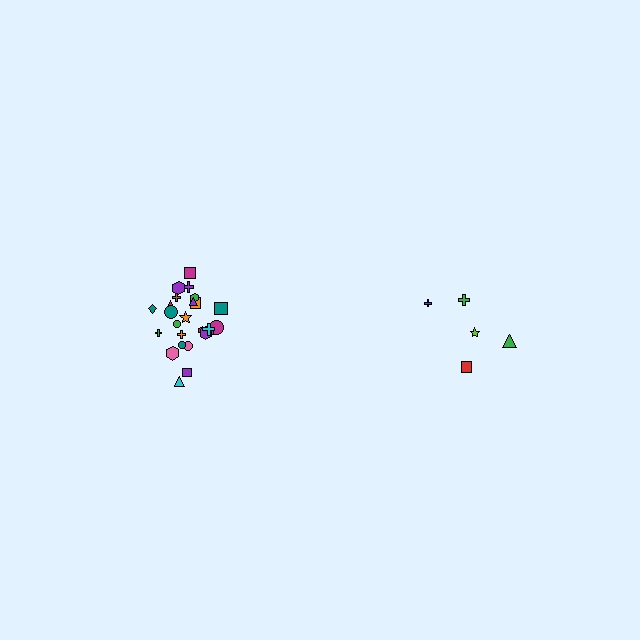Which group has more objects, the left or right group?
The left group.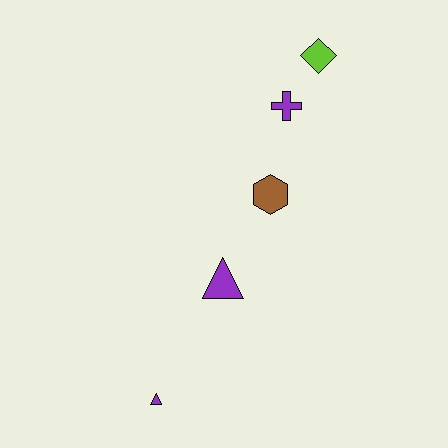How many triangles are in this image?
There are 2 triangles.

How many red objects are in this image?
There are no red objects.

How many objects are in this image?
There are 5 objects.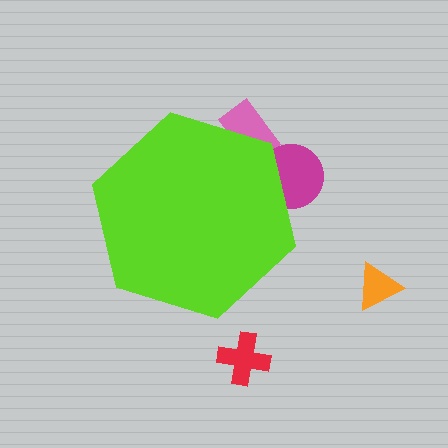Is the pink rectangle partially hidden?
Yes, the pink rectangle is partially hidden behind the lime hexagon.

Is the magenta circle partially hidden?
Yes, the magenta circle is partially hidden behind the lime hexagon.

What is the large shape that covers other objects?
A lime hexagon.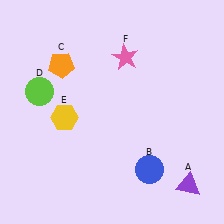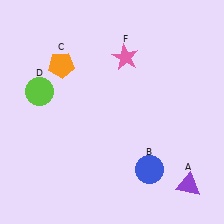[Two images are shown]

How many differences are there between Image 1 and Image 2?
There is 1 difference between the two images.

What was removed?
The yellow hexagon (E) was removed in Image 2.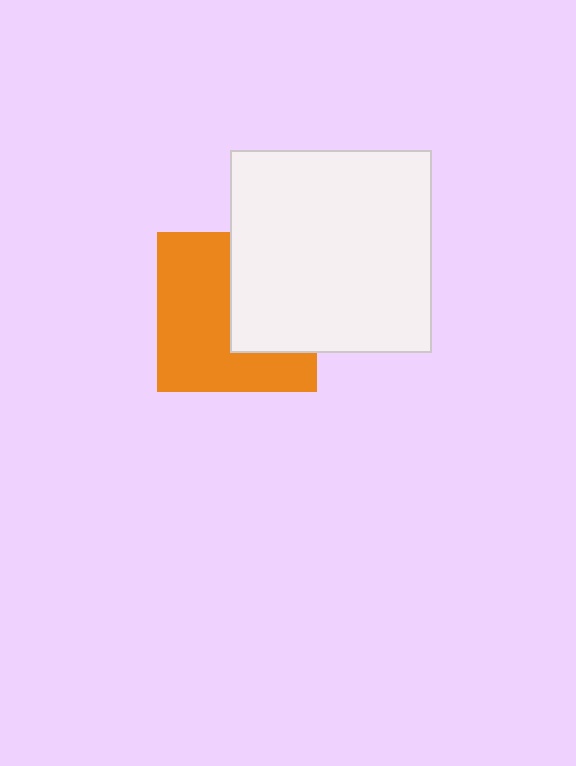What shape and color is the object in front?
The object in front is a white square.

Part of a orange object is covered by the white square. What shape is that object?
It is a square.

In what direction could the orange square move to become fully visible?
The orange square could move left. That would shift it out from behind the white square entirely.